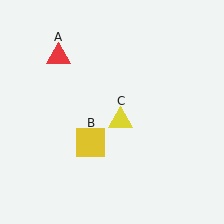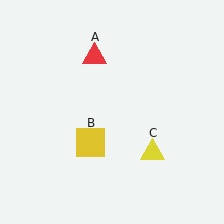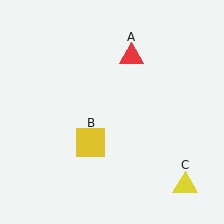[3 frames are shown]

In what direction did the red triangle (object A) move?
The red triangle (object A) moved right.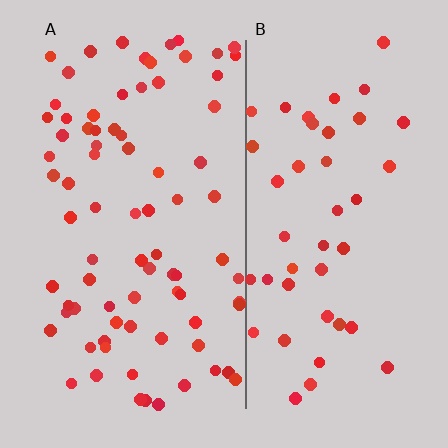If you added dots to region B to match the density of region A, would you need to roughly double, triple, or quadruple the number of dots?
Approximately double.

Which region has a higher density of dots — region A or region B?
A (the left).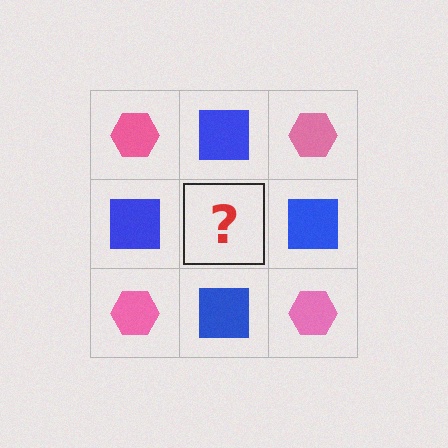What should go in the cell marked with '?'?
The missing cell should contain a pink hexagon.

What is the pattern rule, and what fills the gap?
The rule is that it alternates pink hexagon and blue square in a checkerboard pattern. The gap should be filled with a pink hexagon.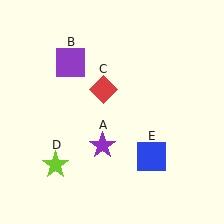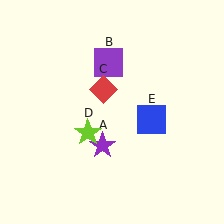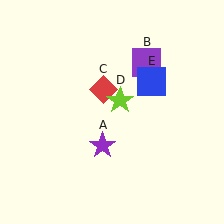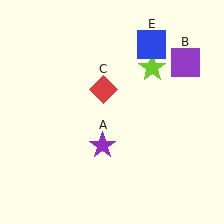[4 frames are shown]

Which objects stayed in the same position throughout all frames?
Purple star (object A) and red diamond (object C) remained stationary.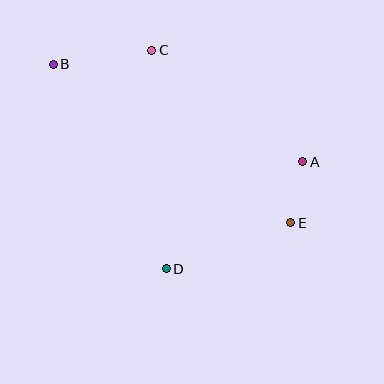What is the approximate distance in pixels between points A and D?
The distance between A and D is approximately 174 pixels.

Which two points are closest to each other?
Points A and E are closest to each other.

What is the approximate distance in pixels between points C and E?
The distance between C and E is approximately 221 pixels.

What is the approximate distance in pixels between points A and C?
The distance between A and C is approximately 188 pixels.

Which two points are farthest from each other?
Points B and E are farthest from each other.